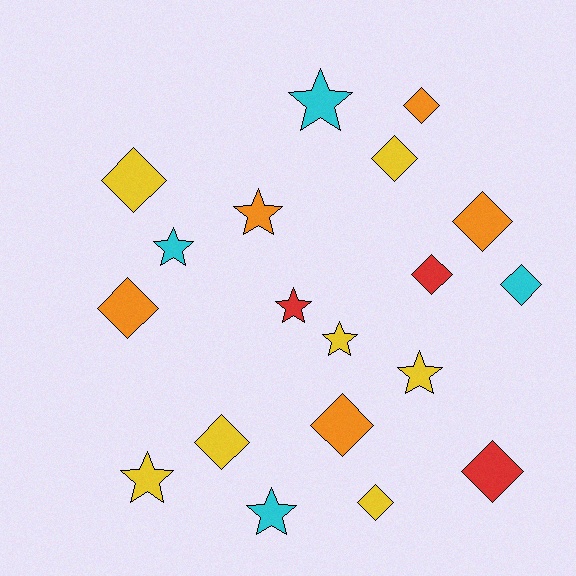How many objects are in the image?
There are 19 objects.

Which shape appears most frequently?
Diamond, with 11 objects.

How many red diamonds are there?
There are 2 red diamonds.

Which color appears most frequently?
Yellow, with 7 objects.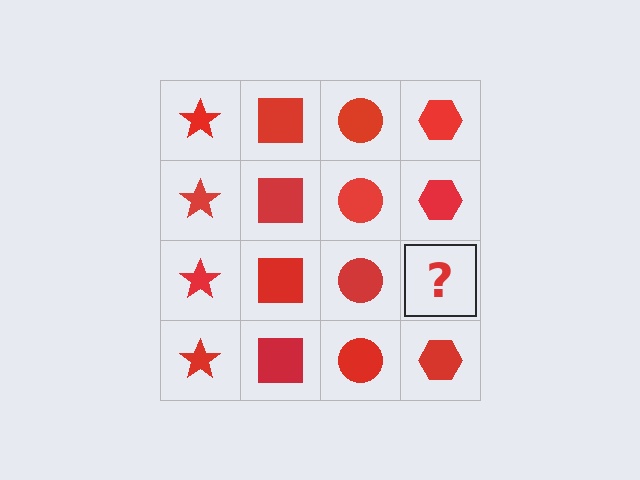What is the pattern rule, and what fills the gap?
The rule is that each column has a consistent shape. The gap should be filled with a red hexagon.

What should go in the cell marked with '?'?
The missing cell should contain a red hexagon.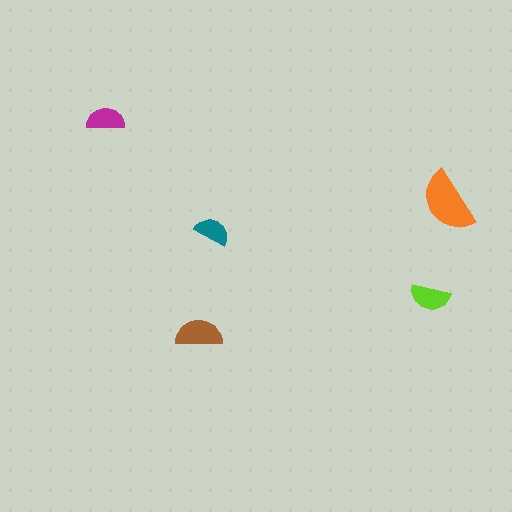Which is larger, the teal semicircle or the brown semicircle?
The brown one.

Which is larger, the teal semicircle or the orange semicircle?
The orange one.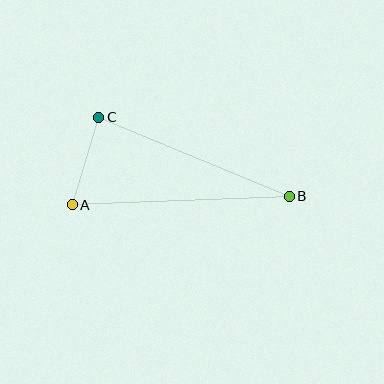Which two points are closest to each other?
Points A and C are closest to each other.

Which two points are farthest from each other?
Points A and B are farthest from each other.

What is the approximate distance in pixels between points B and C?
The distance between B and C is approximately 207 pixels.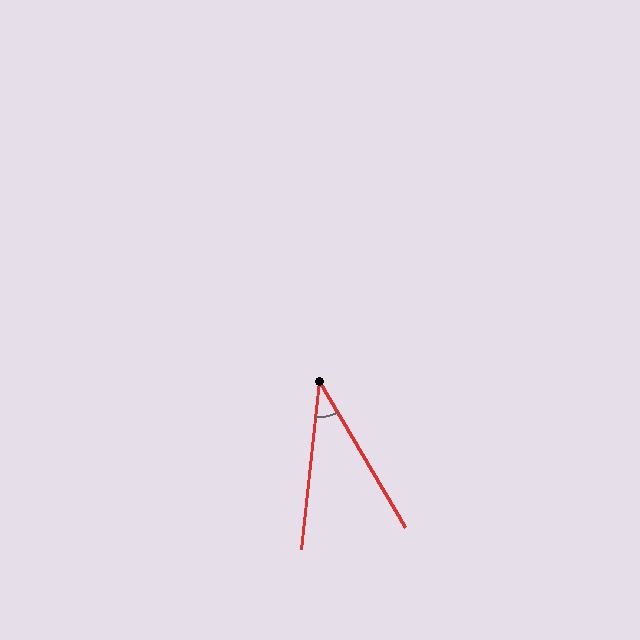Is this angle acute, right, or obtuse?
It is acute.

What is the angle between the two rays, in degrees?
Approximately 37 degrees.